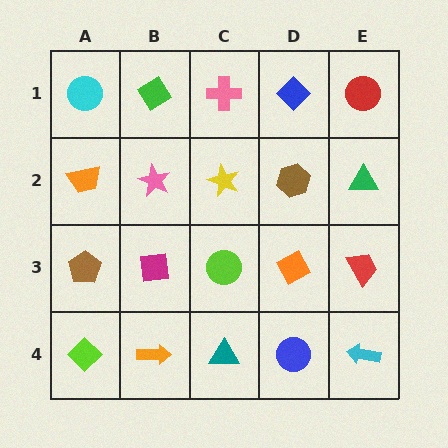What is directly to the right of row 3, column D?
A red trapezoid.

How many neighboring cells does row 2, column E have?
3.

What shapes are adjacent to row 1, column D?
A brown hexagon (row 2, column D), a pink cross (row 1, column C), a red circle (row 1, column E).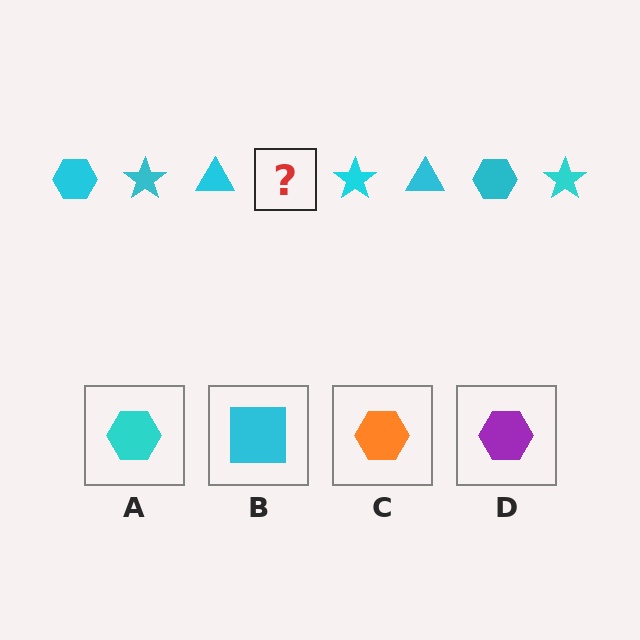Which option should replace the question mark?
Option A.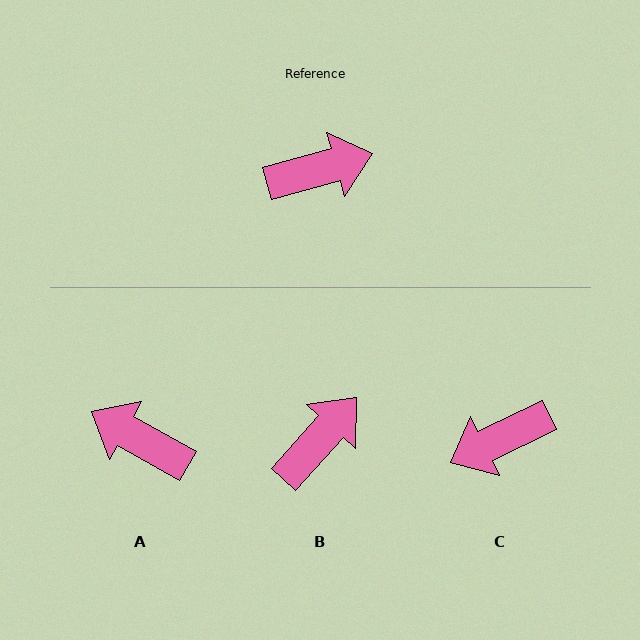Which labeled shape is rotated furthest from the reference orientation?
C, about 170 degrees away.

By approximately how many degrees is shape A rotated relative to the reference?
Approximately 135 degrees counter-clockwise.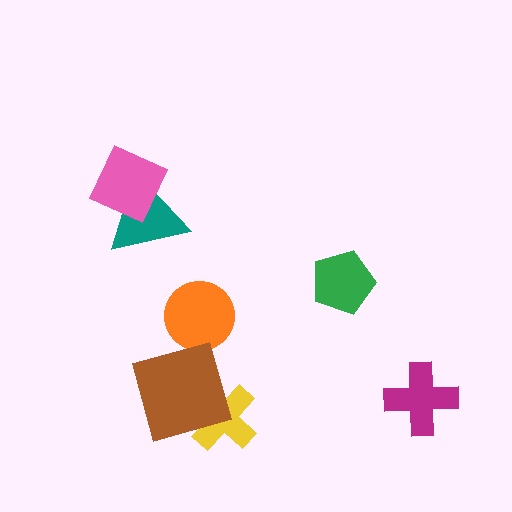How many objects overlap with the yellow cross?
1 object overlaps with the yellow cross.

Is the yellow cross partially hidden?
Yes, it is partially covered by another shape.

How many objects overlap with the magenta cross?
0 objects overlap with the magenta cross.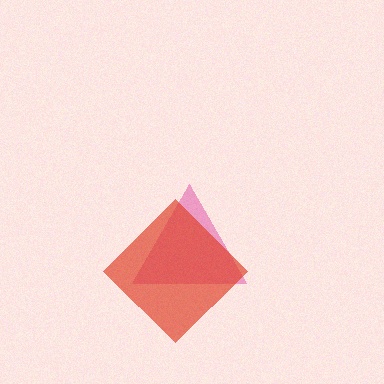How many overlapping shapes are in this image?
There are 2 overlapping shapes in the image.